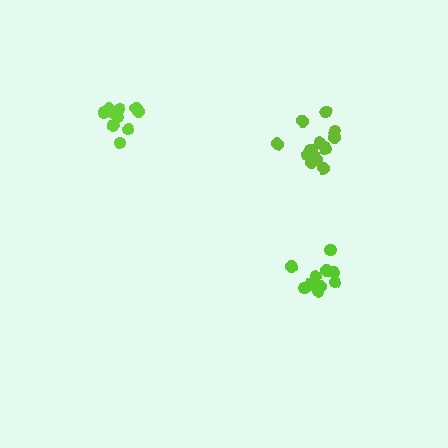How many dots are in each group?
Group 1: 14 dots, Group 2: 11 dots, Group 3: 11 dots (36 total).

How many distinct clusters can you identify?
There are 3 distinct clusters.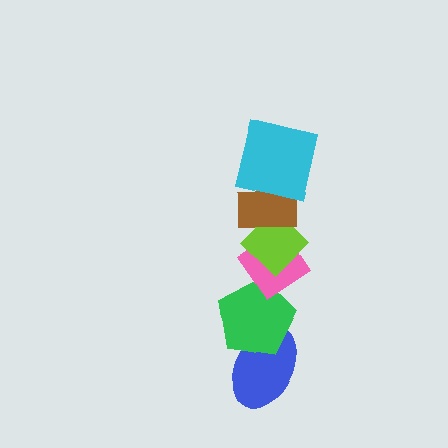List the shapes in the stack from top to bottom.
From top to bottom: the cyan square, the brown rectangle, the lime diamond, the pink diamond, the green pentagon, the blue ellipse.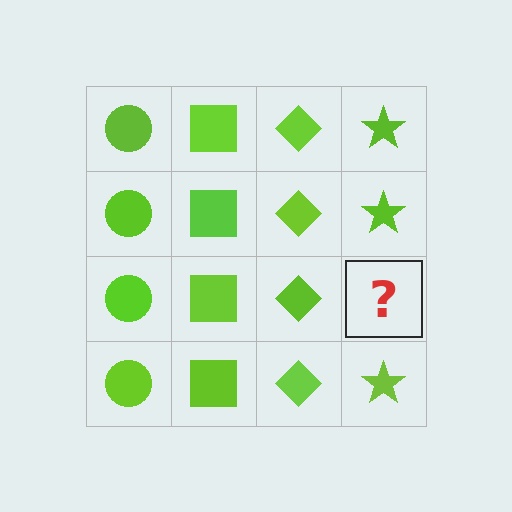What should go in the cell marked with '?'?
The missing cell should contain a lime star.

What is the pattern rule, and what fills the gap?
The rule is that each column has a consistent shape. The gap should be filled with a lime star.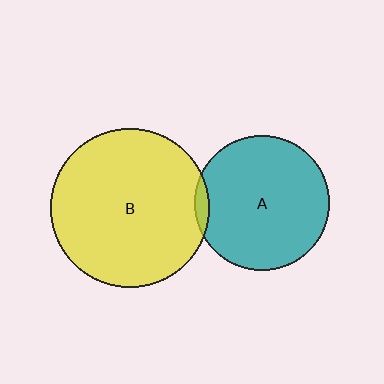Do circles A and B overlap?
Yes.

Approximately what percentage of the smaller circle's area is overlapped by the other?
Approximately 5%.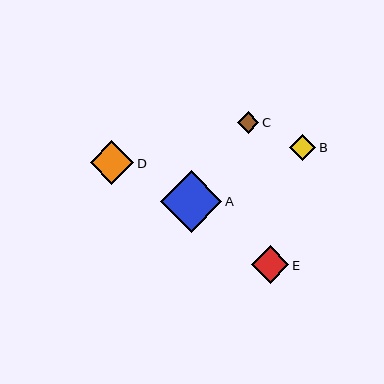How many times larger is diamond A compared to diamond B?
Diamond A is approximately 2.3 times the size of diamond B.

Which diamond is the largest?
Diamond A is the largest with a size of approximately 62 pixels.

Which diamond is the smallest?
Diamond C is the smallest with a size of approximately 22 pixels.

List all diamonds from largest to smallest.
From largest to smallest: A, D, E, B, C.